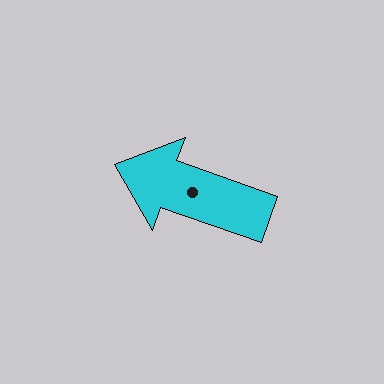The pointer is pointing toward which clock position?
Roughly 10 o'clock.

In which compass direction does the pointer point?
West.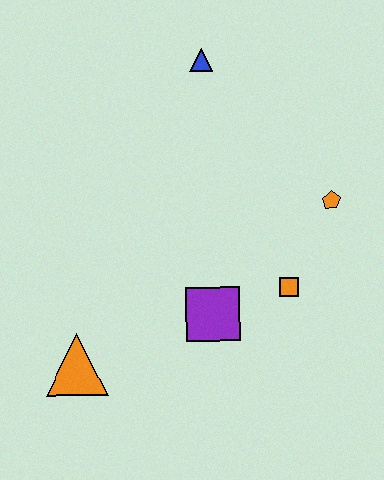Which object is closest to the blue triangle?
The orange pentagon is closest to the blue triangle.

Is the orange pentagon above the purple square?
Yes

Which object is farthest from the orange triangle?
The blue triangle is farthest from the orange triangle.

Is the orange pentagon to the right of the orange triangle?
Yes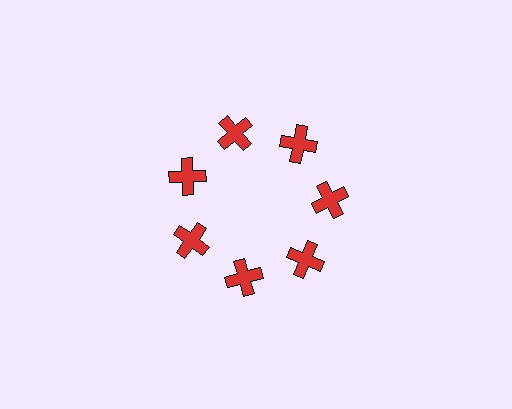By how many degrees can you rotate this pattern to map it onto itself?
The pattern maps onto itself every 51 degrees of rotation.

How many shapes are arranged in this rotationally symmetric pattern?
There are 7 shapes, arranged in 7 groups of 1.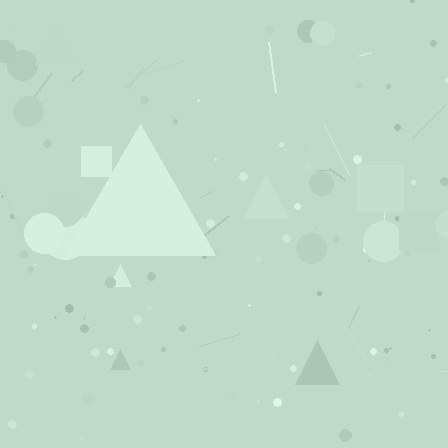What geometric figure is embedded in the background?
A triangle is embedded in the background.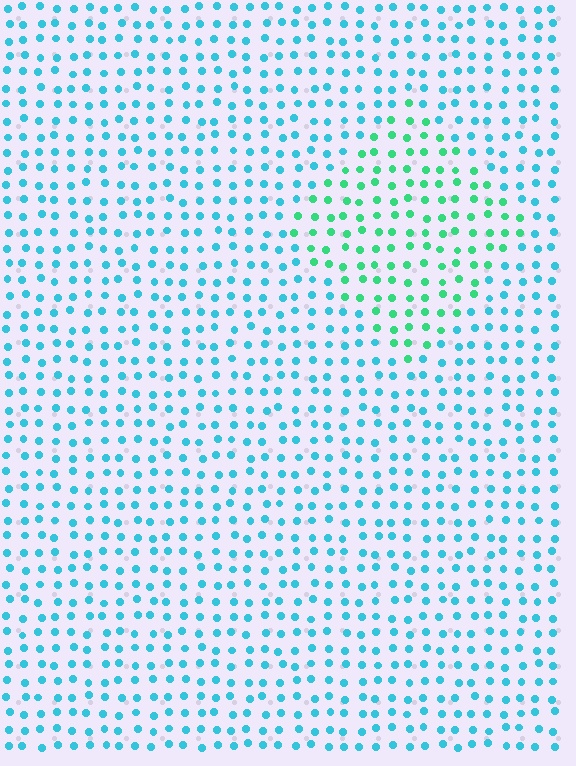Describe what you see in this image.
The image is filled with small cyan elements in a uniform arrangement. A diamond-shaped region is visible where the elements are tinted to a slightly different hue, forming a subtle color boundary.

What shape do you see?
I see a diamond.